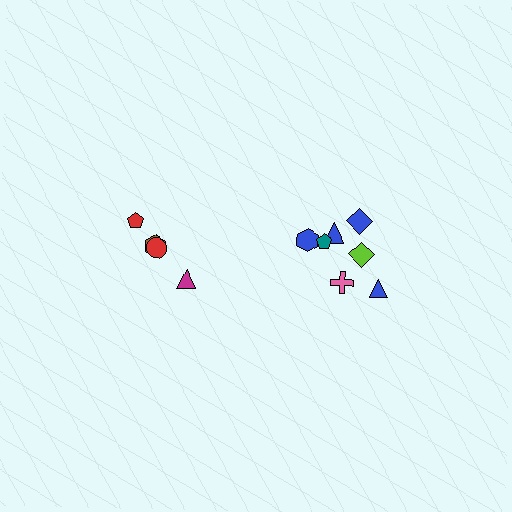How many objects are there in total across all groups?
There are 11 objects.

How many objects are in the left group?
There are 4 objects.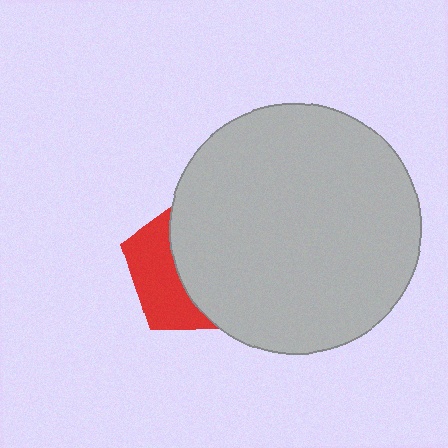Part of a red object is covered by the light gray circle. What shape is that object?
It is a pentagon.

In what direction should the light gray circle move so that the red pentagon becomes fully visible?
The light gray circle should move right. That is the shortest direction to clear the overlap and leave the red pentagon fully visible.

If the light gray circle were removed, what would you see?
You would see the complete red pentagon.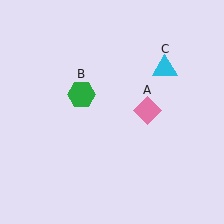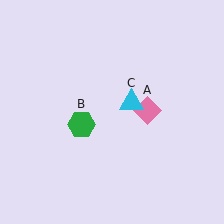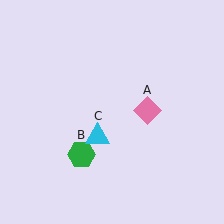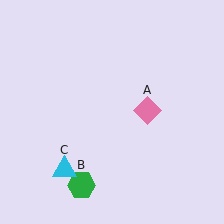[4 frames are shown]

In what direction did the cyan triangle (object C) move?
The cyan triangle (object C) moved down and to the left.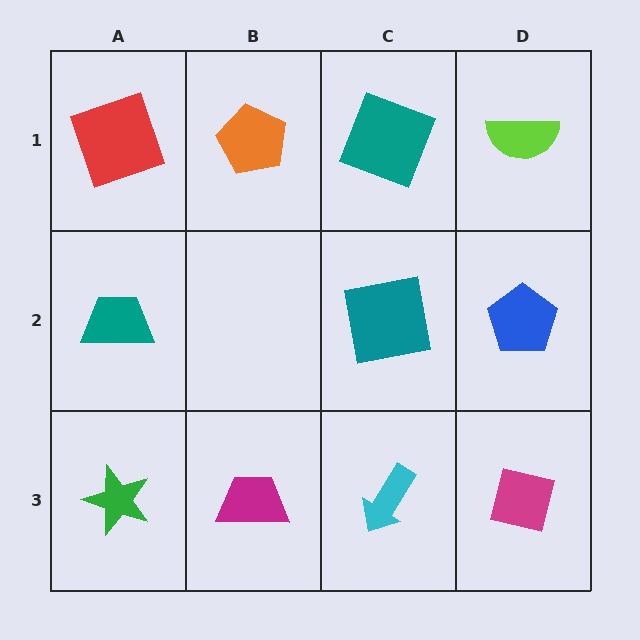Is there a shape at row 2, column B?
No, that cell is empty.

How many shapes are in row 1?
4 shapes.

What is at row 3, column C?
A cyan arrow.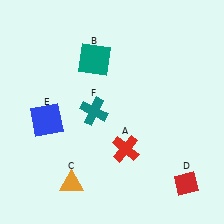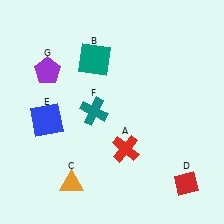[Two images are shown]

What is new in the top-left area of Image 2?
A purple pentagon (G) was added in the top-left area of Image 2.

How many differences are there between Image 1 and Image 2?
There is 1 difference between the two images.